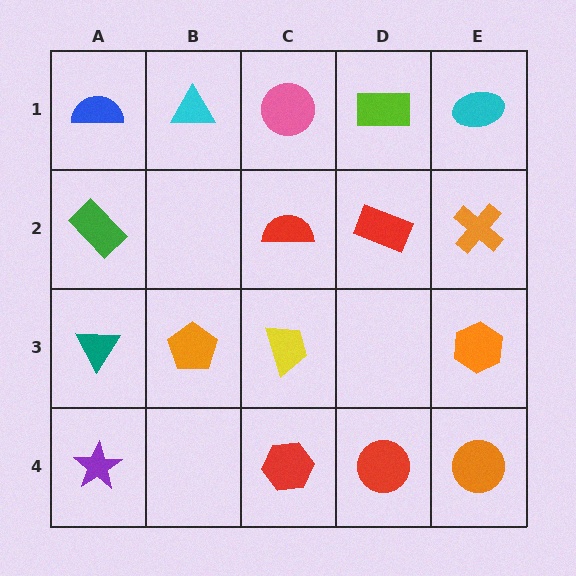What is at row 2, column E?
An orange cross.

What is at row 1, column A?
A blue semicircle.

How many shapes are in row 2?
4 shapes.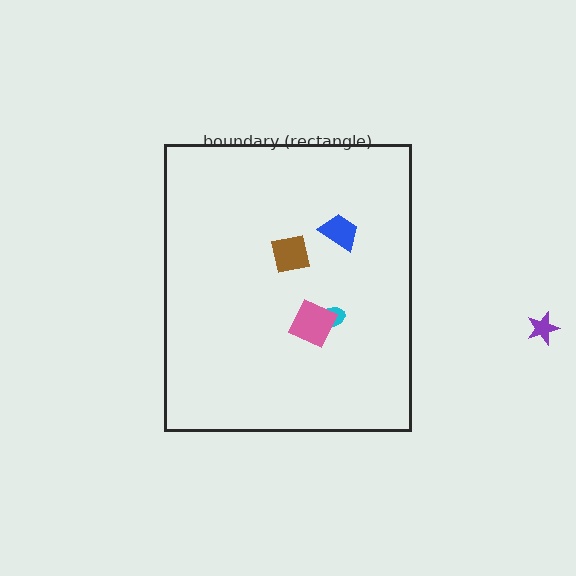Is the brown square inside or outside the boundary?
Inside.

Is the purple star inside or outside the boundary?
Outside.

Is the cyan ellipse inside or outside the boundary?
Inside.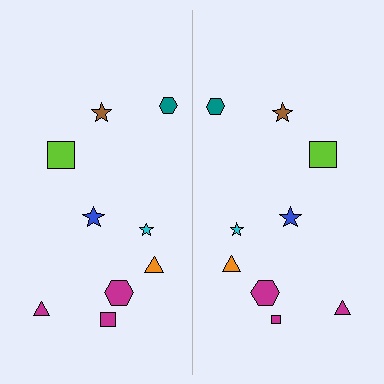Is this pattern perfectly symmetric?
No, the pattern is not perfectly symmetric. The magenta square on the right side has a different size than its mirror counterpart.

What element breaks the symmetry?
The magenta square on the right side has a different size than its mirror counterpart.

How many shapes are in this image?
There are 18 shapes in this image.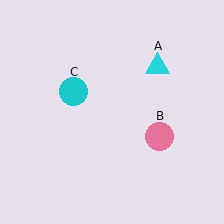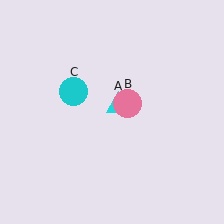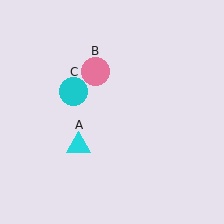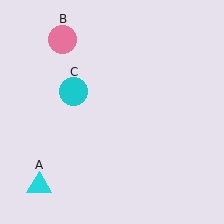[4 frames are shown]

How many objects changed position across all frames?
2 objects changed position: cyan triangle (object A), pink circle (object B).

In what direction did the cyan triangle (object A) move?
The cyan triangle (object A) moved down and to the left.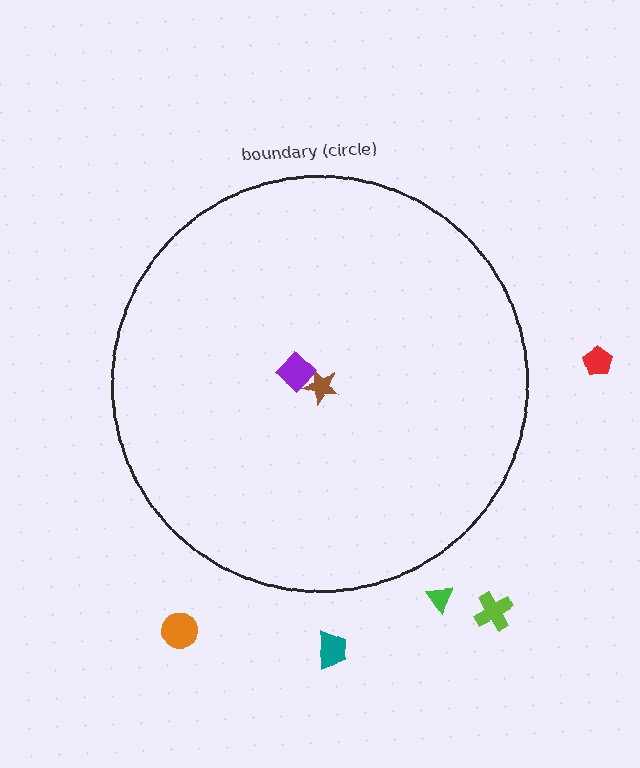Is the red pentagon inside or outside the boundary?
Outside.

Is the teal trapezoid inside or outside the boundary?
Outside.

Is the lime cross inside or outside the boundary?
Outside.